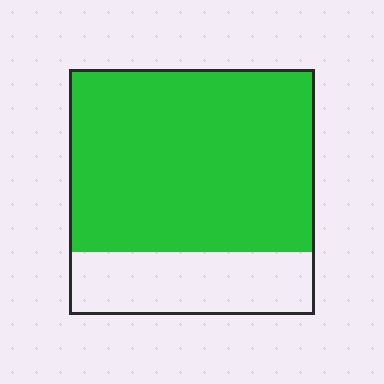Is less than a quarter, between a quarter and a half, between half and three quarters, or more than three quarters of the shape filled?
Between half and three quarters.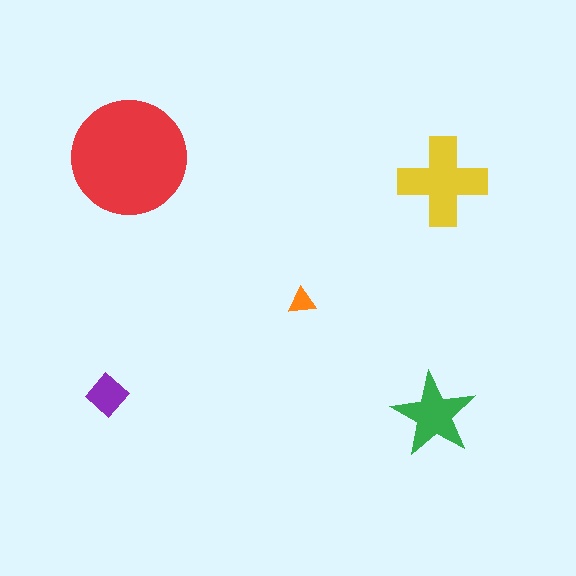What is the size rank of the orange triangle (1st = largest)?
5th.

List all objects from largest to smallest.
The red circle, the yellow cross, the green star, the purple diamond, the orange triangle.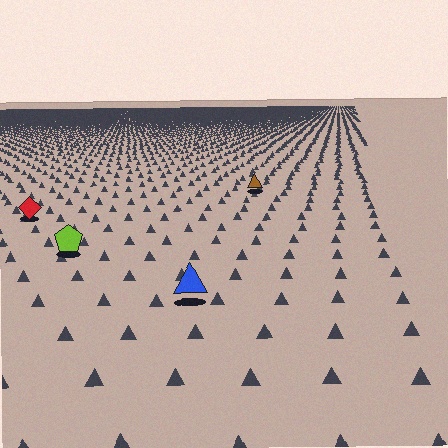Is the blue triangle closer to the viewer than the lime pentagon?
Yes. The blue triangle is closer — you can tell from the texture gradient: the ground texture is coarser near it.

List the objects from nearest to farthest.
From nearest to farthest: the blue triangle, the lime pentagon, the red diamond, the brown triangle.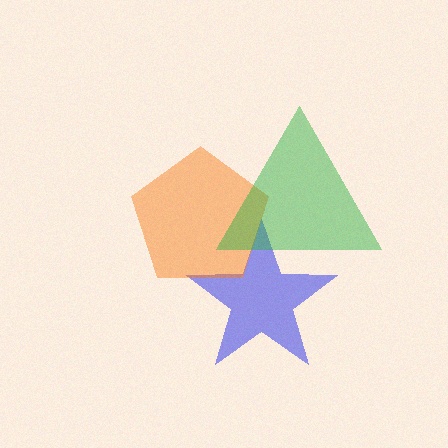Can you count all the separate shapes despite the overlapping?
Yes, there are 3 separate shapes.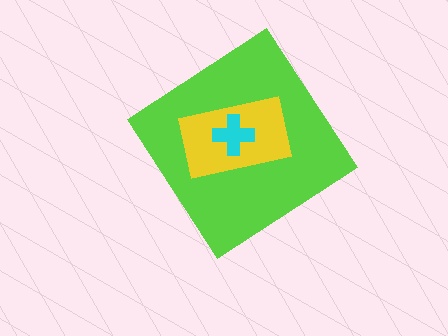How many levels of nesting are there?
3.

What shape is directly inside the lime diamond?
The yellow rectangle.